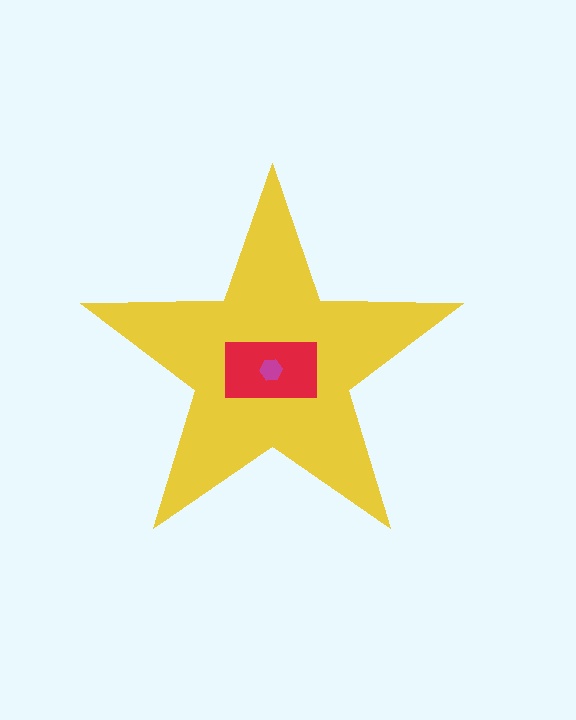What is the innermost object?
The magenta hexagon.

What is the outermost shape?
The yellow star.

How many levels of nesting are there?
3.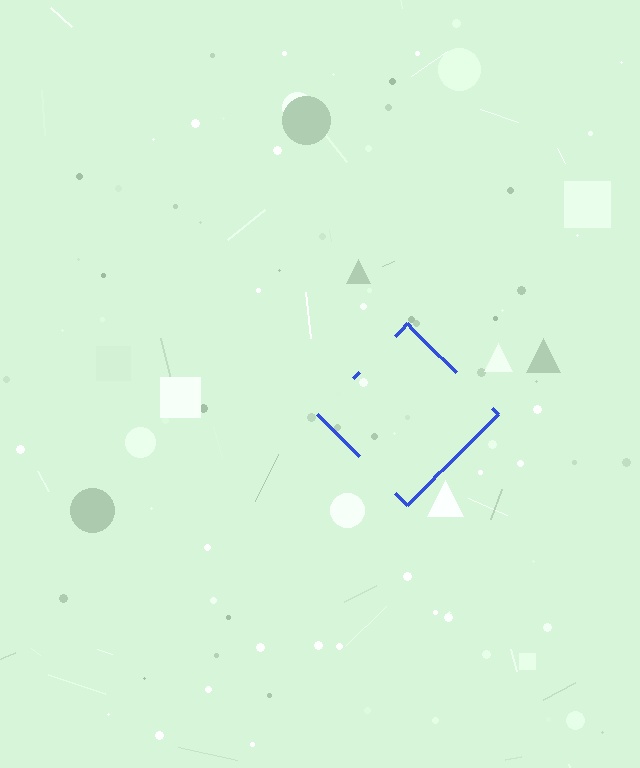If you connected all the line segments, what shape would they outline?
They would outline a diamond.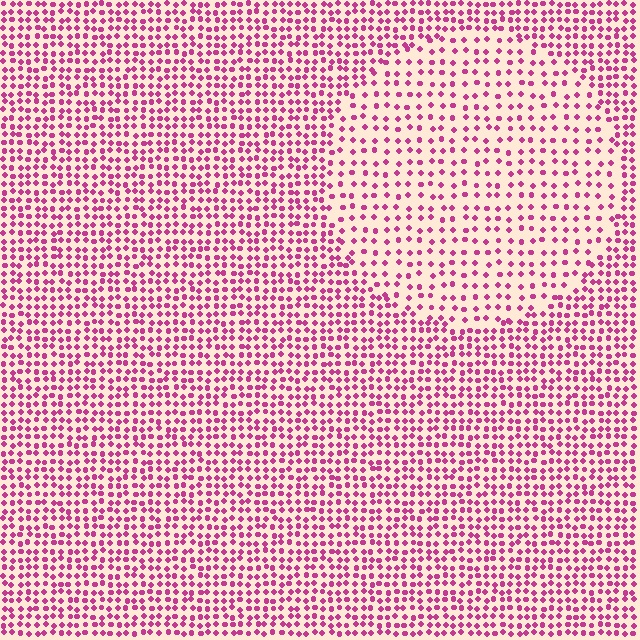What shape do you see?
I see a circle.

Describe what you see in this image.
The image contains small magenta elements arranged at two different densities. A circle-shaped region is visible where the elements are less densely packed than the surrounding area.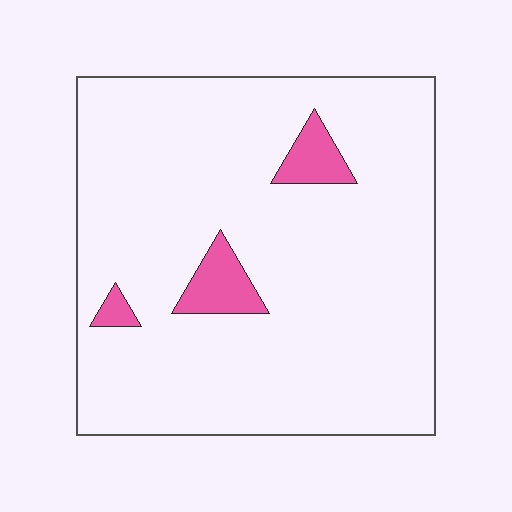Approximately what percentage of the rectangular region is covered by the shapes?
Approximately 5%.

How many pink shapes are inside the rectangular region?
3.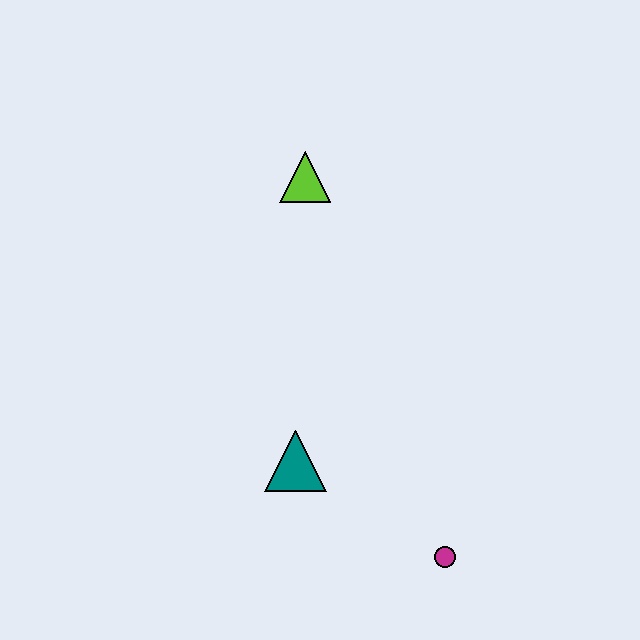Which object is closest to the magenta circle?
The teal triangle is closest to the magenta circle.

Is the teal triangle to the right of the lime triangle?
No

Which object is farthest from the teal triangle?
The lime triangle is farthest from the teal triangle.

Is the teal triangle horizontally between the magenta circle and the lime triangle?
No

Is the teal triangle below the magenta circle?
No